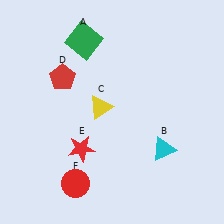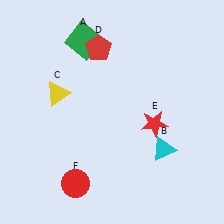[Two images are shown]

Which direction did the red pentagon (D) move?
The red pentagon (D) moved right.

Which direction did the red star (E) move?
The red star (E) moved right.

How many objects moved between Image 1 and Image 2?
3 objects moved between the two images.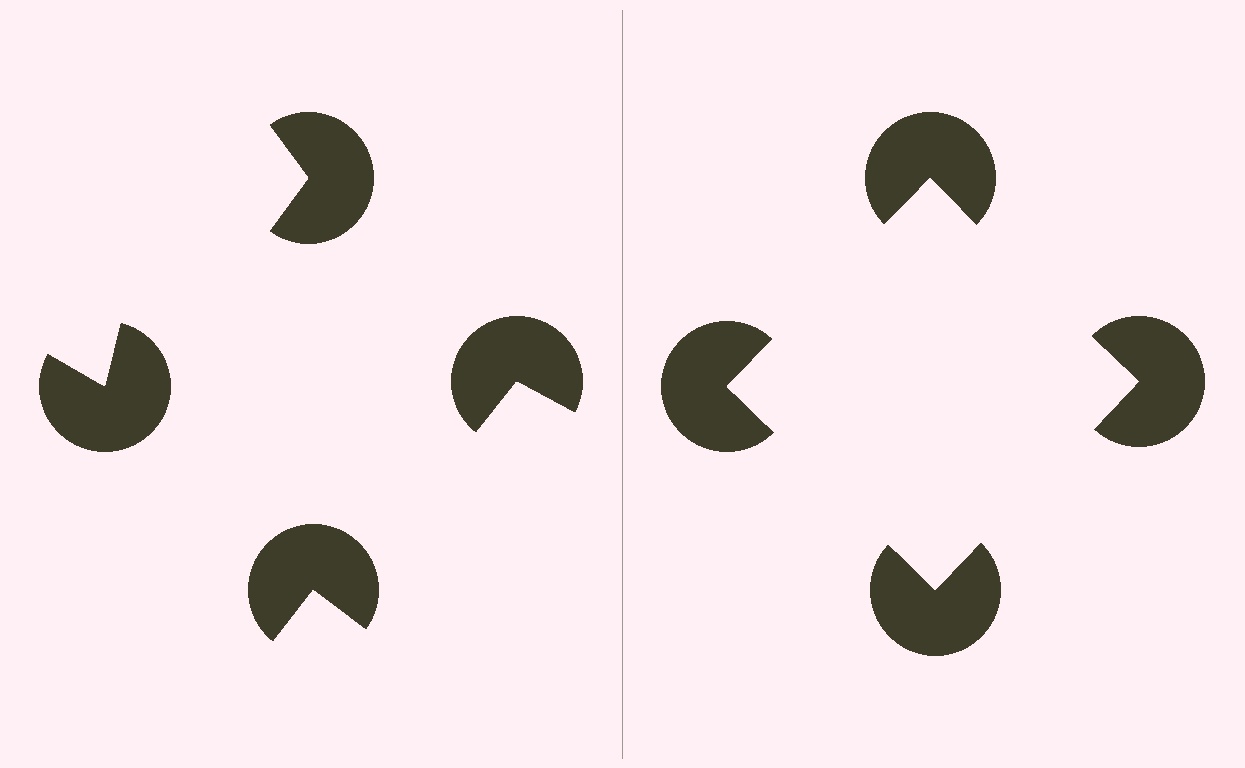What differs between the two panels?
The pac-man discs are positioned identically on both sides; only the wedge orientations differ. On the right they align to a square; on the left they are misaligned.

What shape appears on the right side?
An illusory square.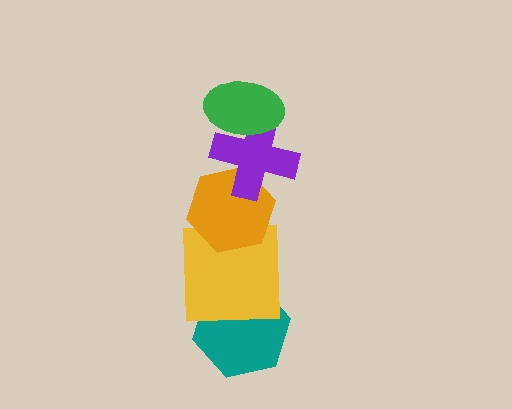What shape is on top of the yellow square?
The orange hexagon is on top of the yellow square.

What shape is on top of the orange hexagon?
The purple cross is on top of the orange hexagon.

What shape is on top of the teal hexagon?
The yellow square is on top of the teal hexagon.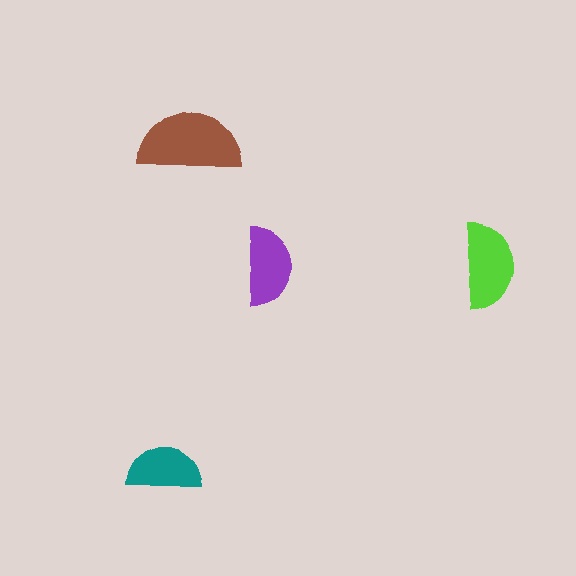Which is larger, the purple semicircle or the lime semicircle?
The lime one.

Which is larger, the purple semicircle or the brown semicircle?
The brown one.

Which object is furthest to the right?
The lime semicircle is rightmost.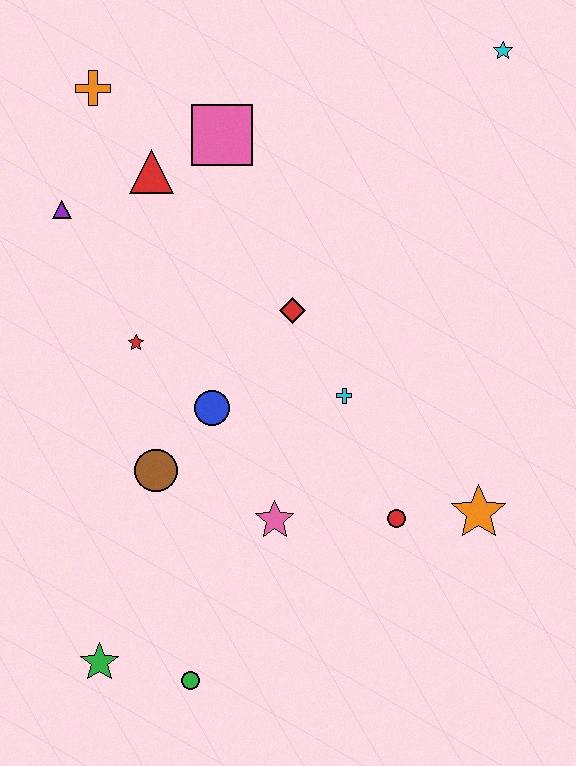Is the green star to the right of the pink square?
No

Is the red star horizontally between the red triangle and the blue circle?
No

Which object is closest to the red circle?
The orange star is closest to the red circle.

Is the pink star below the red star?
Yes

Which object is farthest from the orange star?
The orange cross is farthest from the orange star.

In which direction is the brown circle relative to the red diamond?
The brown circle is below the red diamond.